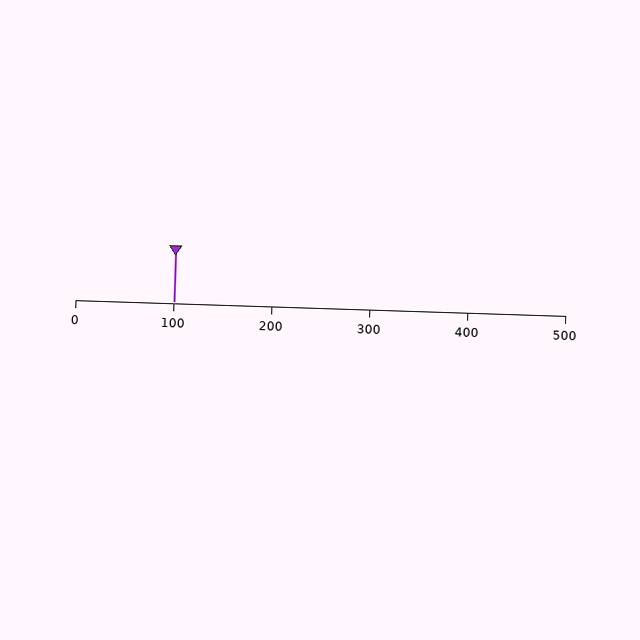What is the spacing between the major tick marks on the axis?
The major ticks are spaced 100 apart.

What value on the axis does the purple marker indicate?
The marker indicates approximately 100.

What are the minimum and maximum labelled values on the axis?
The axis runs from 0 to 500.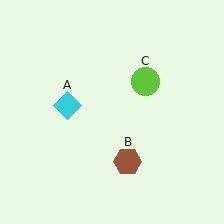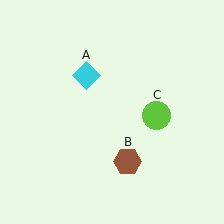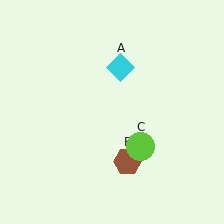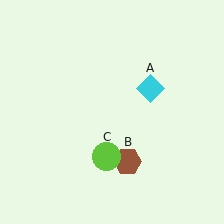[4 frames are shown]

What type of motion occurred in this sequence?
The cyan diamond (object A), lime circle (object C) rotated clockwise around the center of the scene.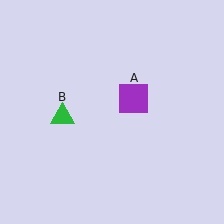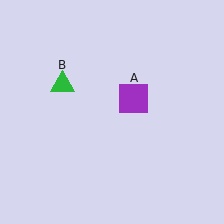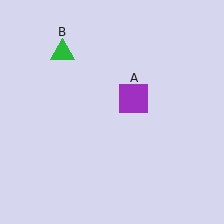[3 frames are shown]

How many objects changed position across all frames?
1 object changed position: green triangle (object B).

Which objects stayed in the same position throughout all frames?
Purple square (object A) remained stationary.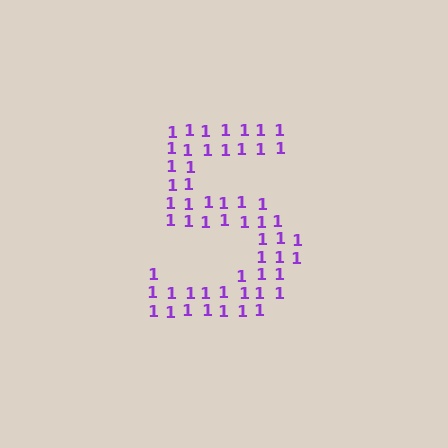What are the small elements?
The small elements are digit 1's.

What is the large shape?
The large shape is the digit 5.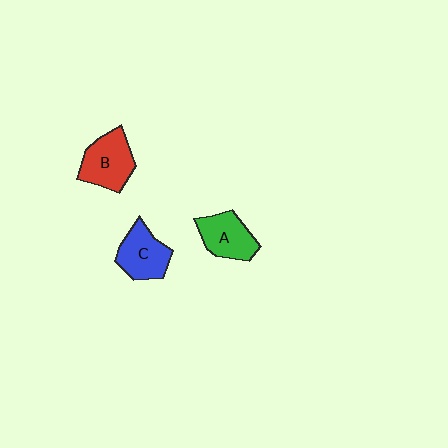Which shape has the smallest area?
Shape A (green).